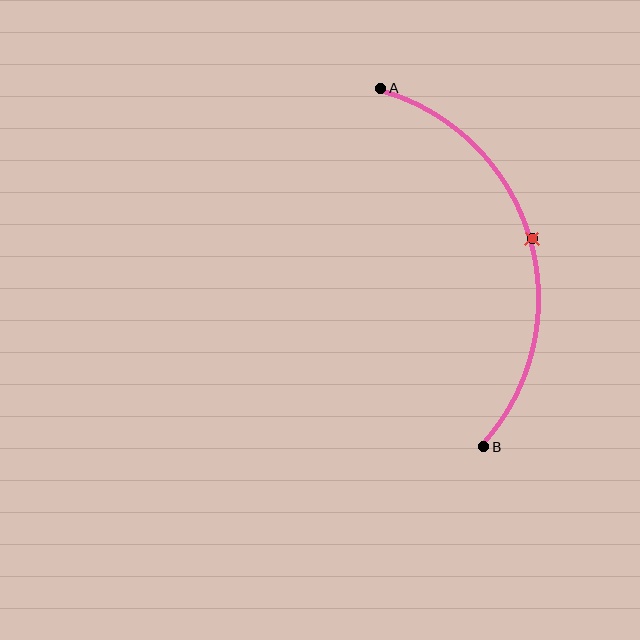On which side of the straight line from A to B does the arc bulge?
The arc bulges to the right of the straight line connecting A and B.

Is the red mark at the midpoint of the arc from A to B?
Yes. The red mark lies on the arc at equal arc-length from both A and B — it is the arc midpoint.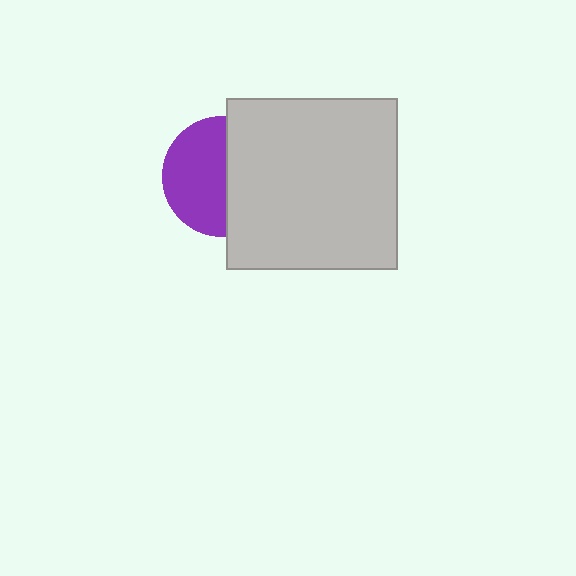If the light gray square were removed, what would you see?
You would see the complete purple circle.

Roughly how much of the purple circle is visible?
About half of it is visible (roughly 53%).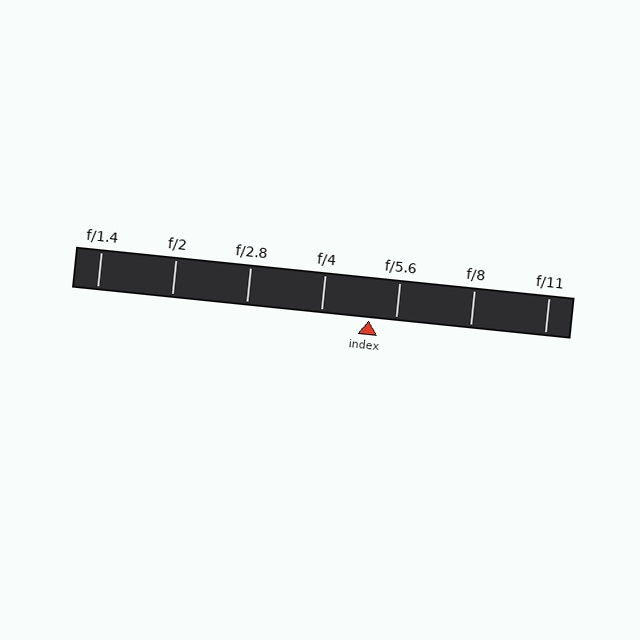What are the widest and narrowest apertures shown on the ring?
The widest aperture shown is f/1.4 and the narrowest is f/11.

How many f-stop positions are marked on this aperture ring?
There are 7 f-stop positions marked.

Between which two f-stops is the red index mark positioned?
The index mark is between f/4 and f/5.6.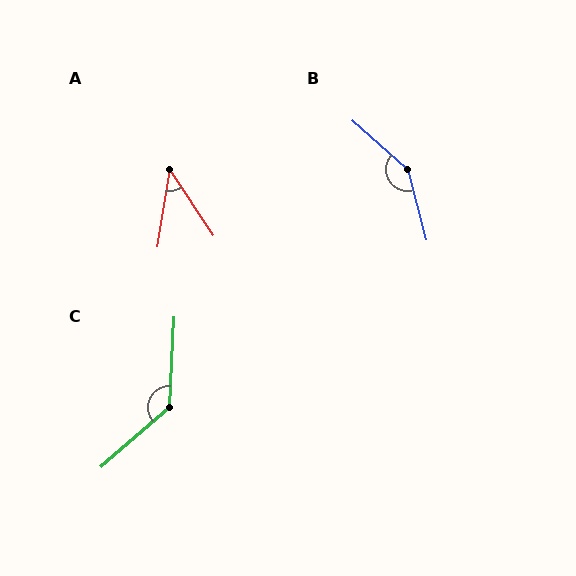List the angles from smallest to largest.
A (42°), C (134°), B (147°).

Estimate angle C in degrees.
Approximately 134 degrees.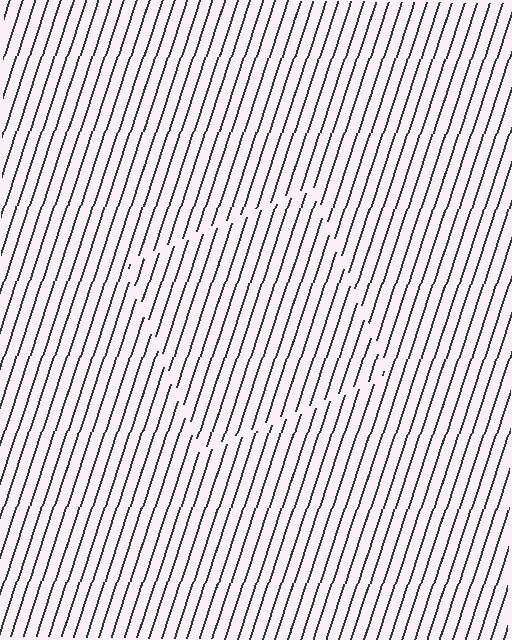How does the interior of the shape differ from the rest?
The interior of the shape contains the same grating, shifted by half a period — the contour is defined by the phase discontinuity where line-ends from the inner and outer gratings abut.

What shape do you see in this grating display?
An illusory square. The interior of the shape contains the same grating, shifted by half a period — the contour is defined by the phase discontinuity where line-ends from the inner and outer gratings abut.